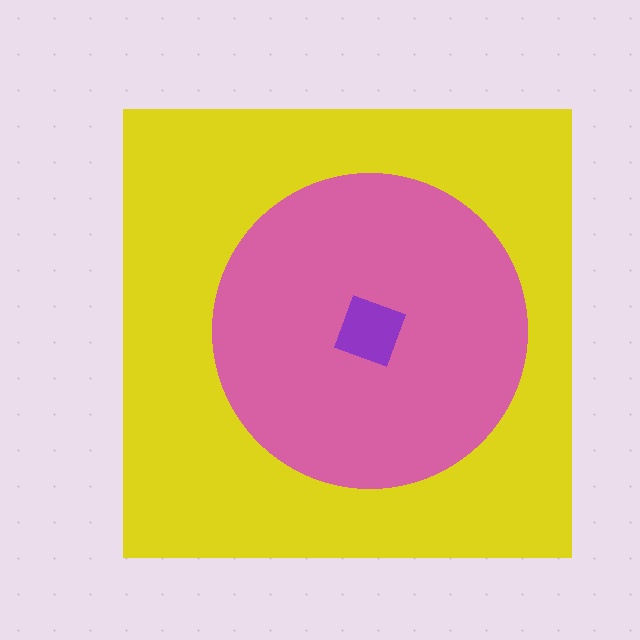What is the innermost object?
The purple diamond.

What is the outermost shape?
The yellow square.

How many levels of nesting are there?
3.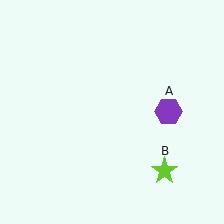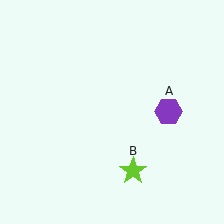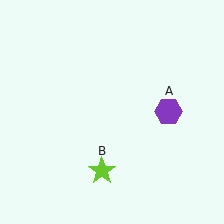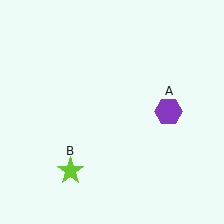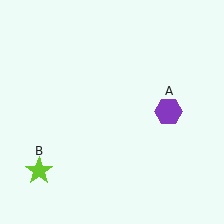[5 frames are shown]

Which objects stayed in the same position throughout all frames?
Purple hexagon (object A) remained stationary.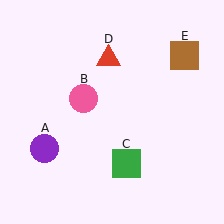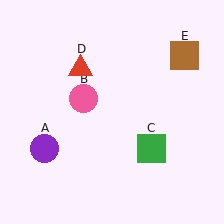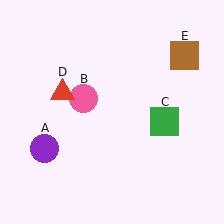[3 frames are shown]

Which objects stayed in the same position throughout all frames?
Purple circle (object A) and pink circle (object B) and brown square (object E) remained stationary.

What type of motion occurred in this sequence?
The green square (object C), red triangle (object D) rotated counterclockwise around the center of the scene.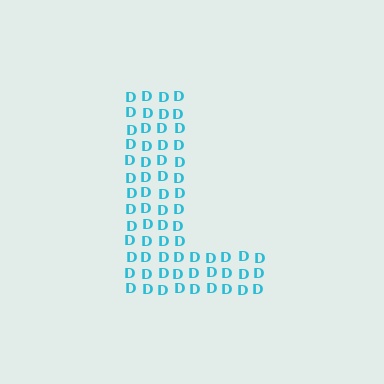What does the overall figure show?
The overall figure shows the letter L.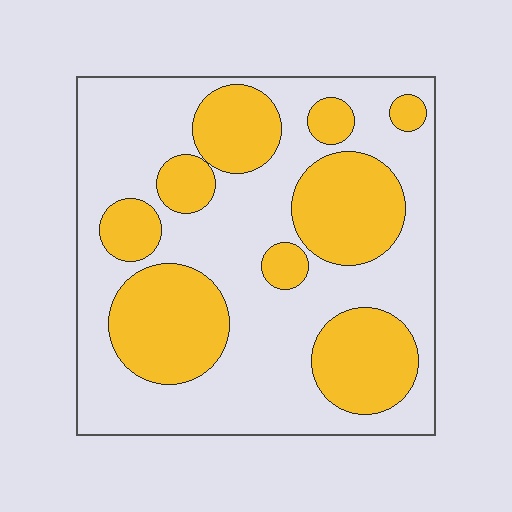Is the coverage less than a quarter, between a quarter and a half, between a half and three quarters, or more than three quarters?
Between a quarter and a half.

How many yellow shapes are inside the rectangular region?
9.